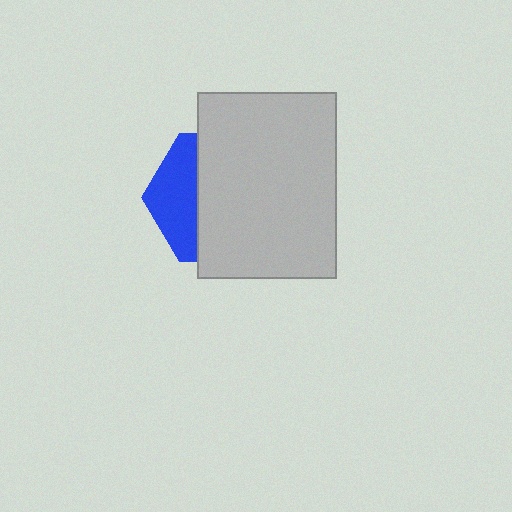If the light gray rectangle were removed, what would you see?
You would see the complete blue hexagon.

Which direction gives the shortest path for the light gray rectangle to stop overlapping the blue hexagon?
Moving right gives the shortest separation.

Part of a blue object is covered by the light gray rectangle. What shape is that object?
It is a hexagon.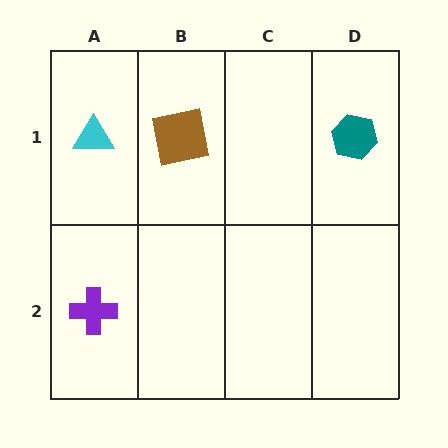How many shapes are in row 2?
1 shape.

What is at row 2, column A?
A purple cross.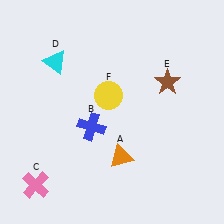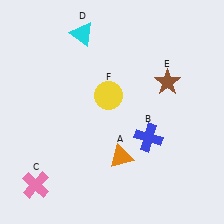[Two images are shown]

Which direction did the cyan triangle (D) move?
The cyan triangle (D) moved up.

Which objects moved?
The objects that moved are: the blue cross (B), the cyan triangle (D).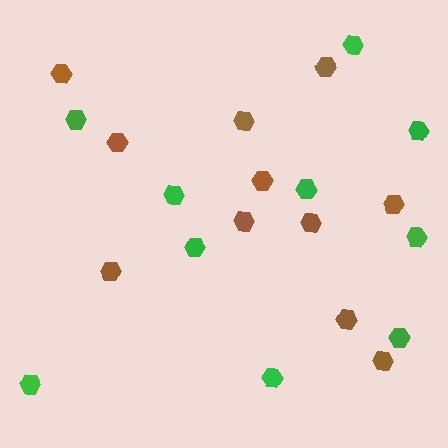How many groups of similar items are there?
There are 2 groups: one group of brown hexagons (11) and one group of green hexagons (10).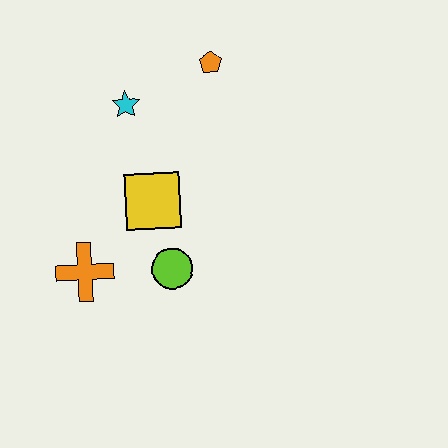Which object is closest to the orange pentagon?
The cyan star is closest to the orange pentagon.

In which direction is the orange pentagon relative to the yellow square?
The orange pentagon is above the yellow square.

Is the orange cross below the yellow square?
Yes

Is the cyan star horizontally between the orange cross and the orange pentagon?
Yes